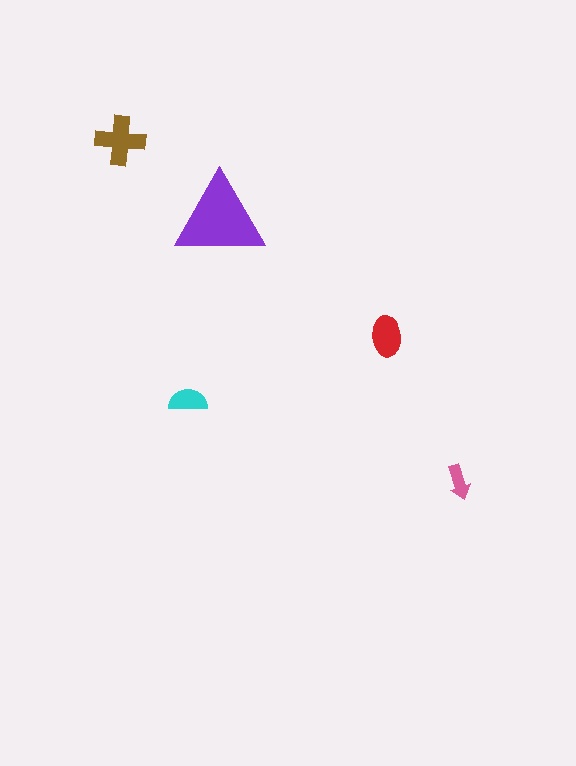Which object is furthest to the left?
The brown cross is leftmost.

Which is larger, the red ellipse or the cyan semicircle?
The red ellipse.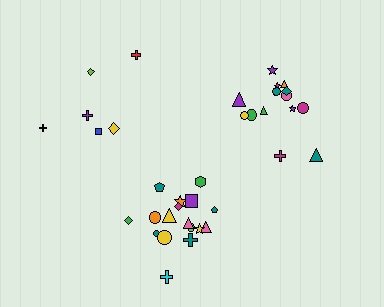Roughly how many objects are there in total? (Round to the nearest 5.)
Roughly 40 objects in total.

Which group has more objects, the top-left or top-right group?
The top-right group.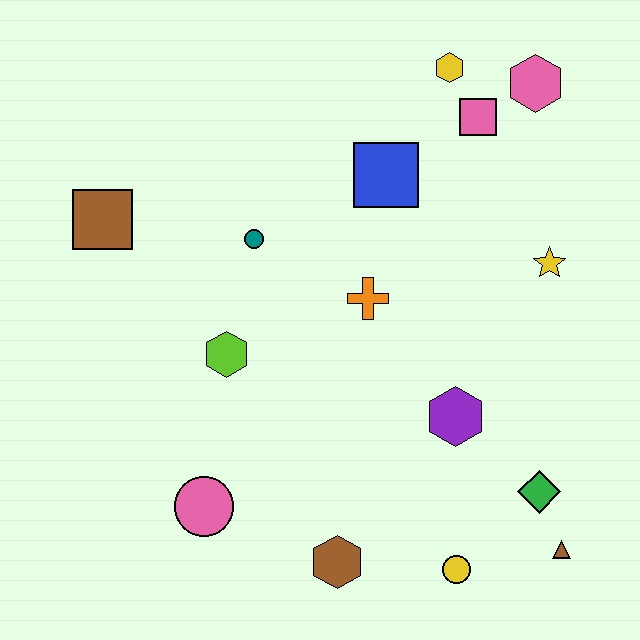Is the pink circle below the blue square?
Yes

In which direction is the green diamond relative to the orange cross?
The green diamond is below the orange cross.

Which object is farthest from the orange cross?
The brown triangle is farthest from the orange cross.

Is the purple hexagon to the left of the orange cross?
No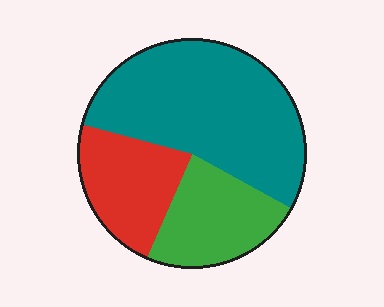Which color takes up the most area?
Teal, at roughly 55%.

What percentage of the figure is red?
Red covers around 25% of the figure.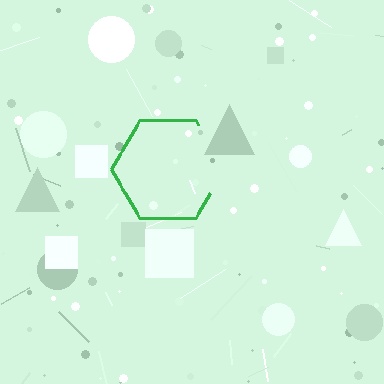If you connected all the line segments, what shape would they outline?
They would outline a hexagon.